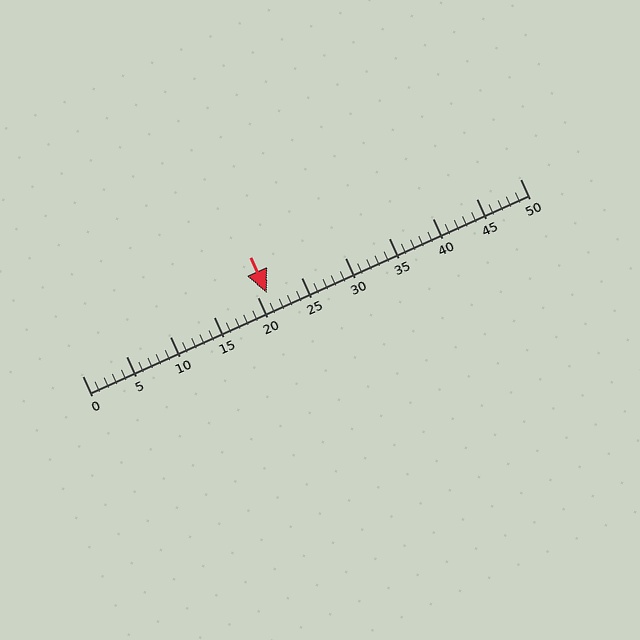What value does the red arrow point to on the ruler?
The red arrow points to approximately 21.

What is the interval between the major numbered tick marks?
The major tick marks are spaced 5 units apart.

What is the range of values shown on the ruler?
The ruler shows values from 0 to 50.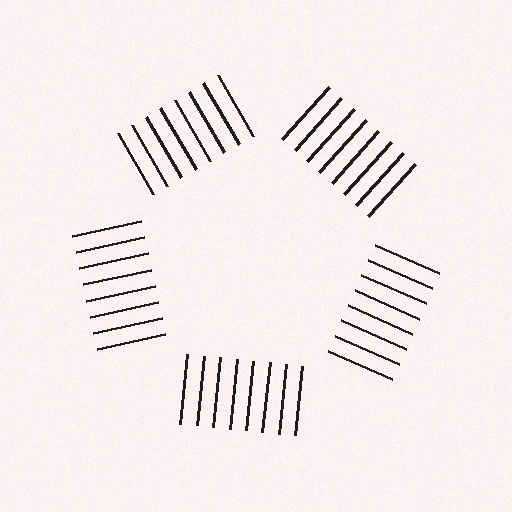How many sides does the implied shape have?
5 sides — the line-ends trace a pentagon.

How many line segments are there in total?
40 — 8 along each of the 5 edges.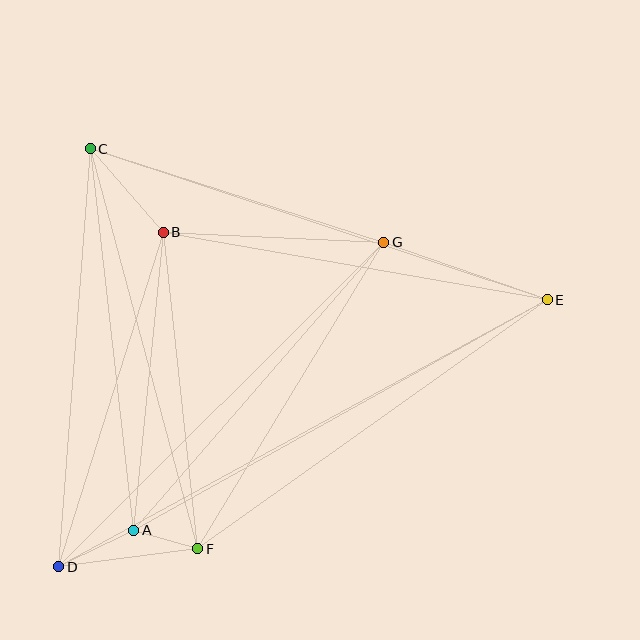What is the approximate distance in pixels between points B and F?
The distance between B and F is approximately 318 pixels.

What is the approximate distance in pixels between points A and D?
The distance between A and D is approximately 83 pixels.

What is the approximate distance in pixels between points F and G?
The distance between F and G is approximately 358 pixels.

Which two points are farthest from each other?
Points D and E are farthest from each other.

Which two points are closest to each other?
Points A and F are closest to each other.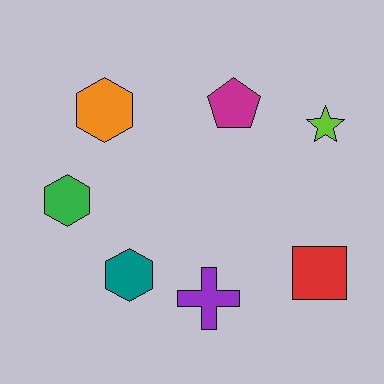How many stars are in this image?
There is 1 star.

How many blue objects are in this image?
There are no blue objects.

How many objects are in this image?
There are 7 objects.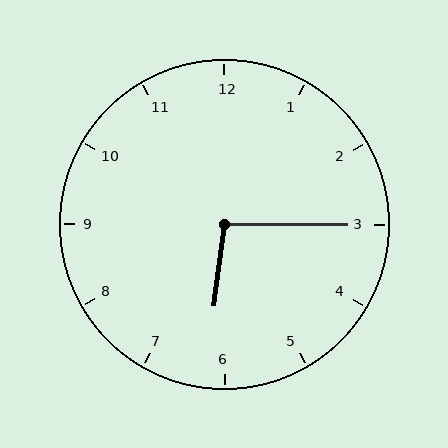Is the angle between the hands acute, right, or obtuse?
It is obtuse.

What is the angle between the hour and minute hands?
Approximately 98 degrees.